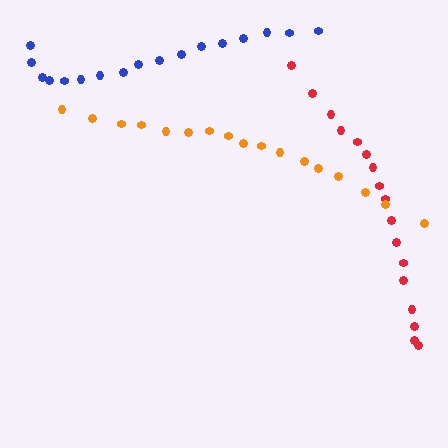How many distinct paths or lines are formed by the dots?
There are 3 distinct paths.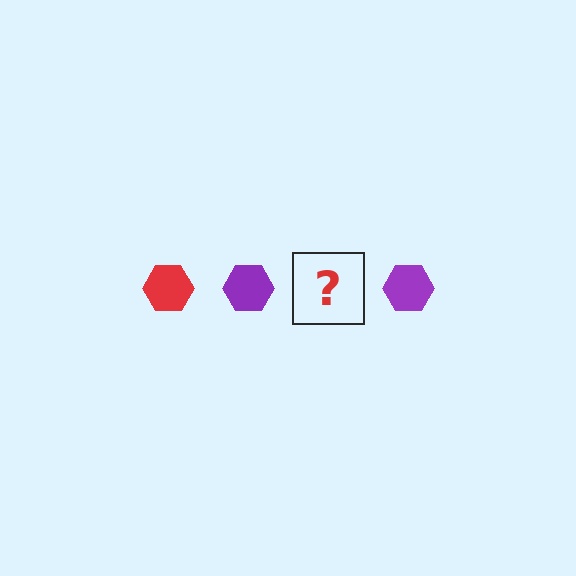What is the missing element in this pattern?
The missing element is a red hexagon.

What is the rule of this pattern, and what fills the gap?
The rule is that the pattern cycles through red, purple hexagons. The gap should be filled with a red hexagon.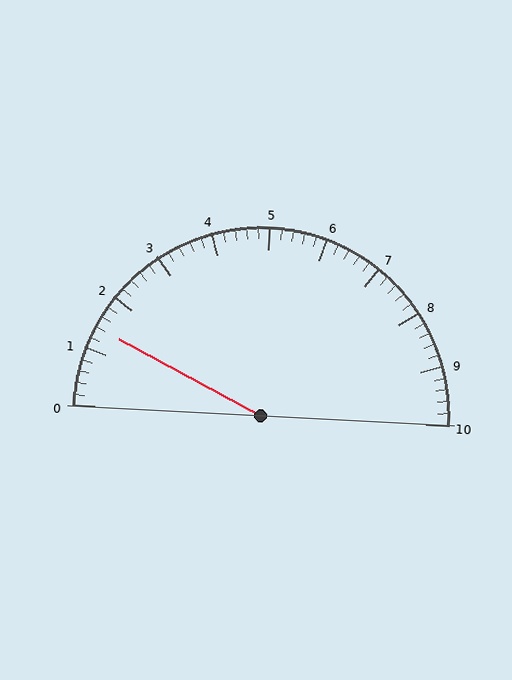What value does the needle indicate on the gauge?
The needle indicates approximately 1.4.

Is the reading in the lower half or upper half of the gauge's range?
The reading is in the lower half of the range (0 to 10).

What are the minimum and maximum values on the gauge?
The gauge ranges from 0 to 10.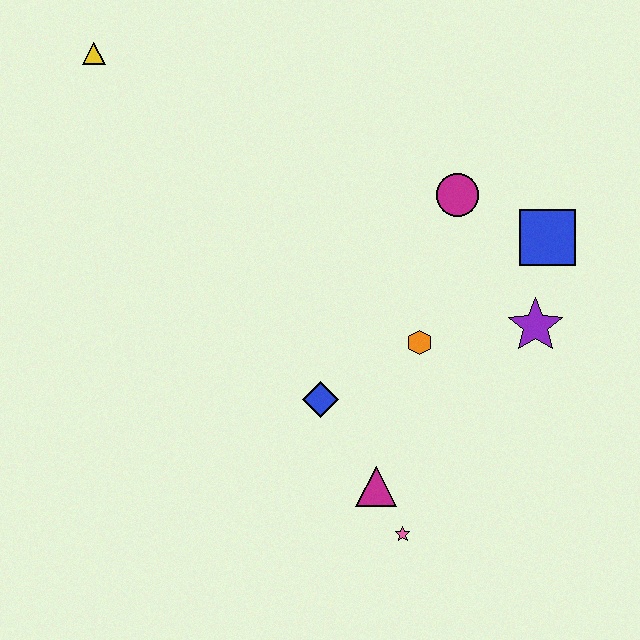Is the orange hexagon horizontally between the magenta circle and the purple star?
No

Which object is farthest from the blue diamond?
The yellow triangle is farthest from the blue diamond.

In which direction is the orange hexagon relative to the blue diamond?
The orange hexagon is to the right of the blue diamond.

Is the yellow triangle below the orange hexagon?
No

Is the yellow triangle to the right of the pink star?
No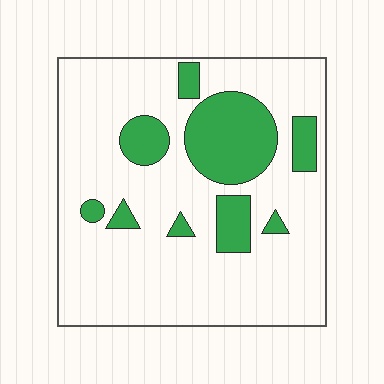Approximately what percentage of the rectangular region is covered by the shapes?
Approximately 20%.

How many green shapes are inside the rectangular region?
9.